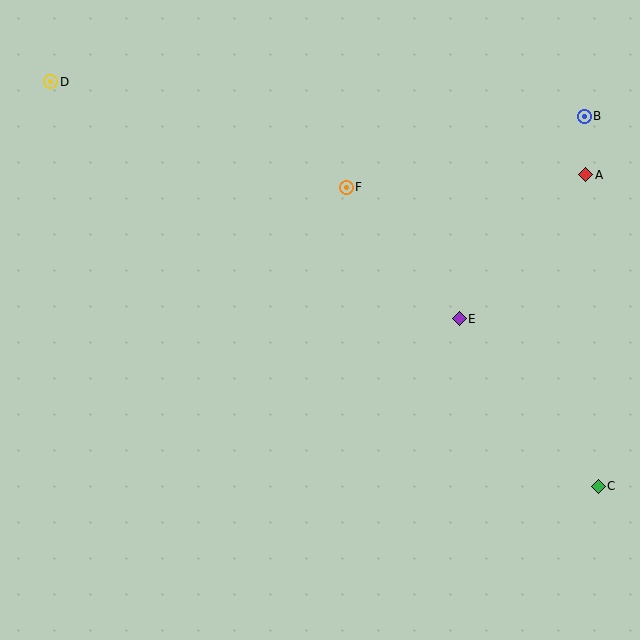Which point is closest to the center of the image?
Point F at (346, 187) is closest to the center.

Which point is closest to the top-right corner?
Point B is closest to the top-right corner.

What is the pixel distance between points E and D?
The distance between E and D is 472 pixels.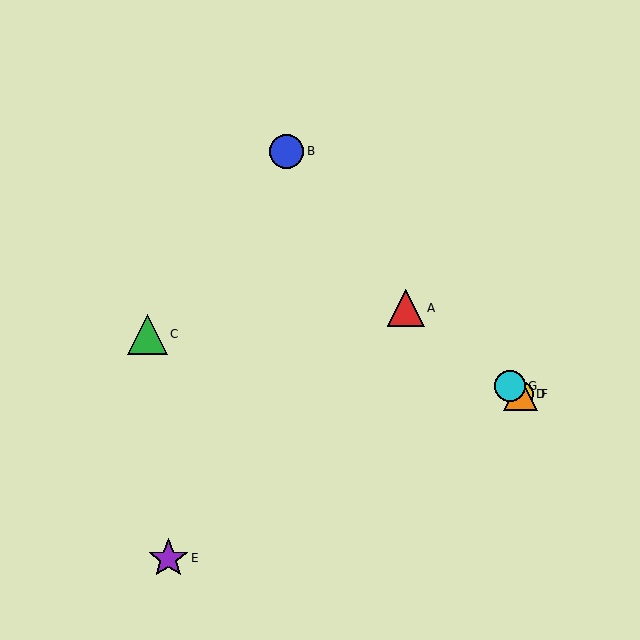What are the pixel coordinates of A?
Object A is at (406, 308).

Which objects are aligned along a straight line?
Objects A, D, F, G are aligned along a straight line.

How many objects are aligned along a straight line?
4 objects (A, D, F, G) are aligned along a straight line.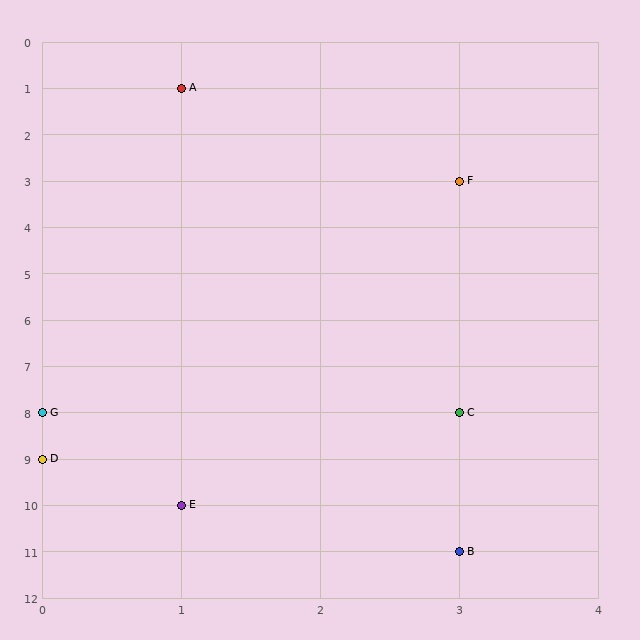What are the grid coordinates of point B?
Point B is at grid coordinates (3, 11).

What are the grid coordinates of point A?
Point A is at grid coordinates (1, 1).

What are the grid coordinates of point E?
Point E is at grid coordinates (1, 10).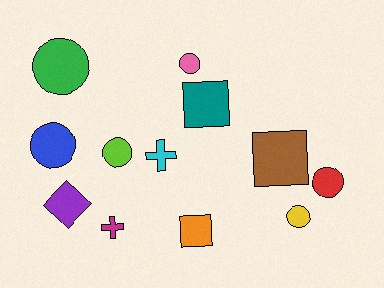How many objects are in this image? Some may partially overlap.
There are 12 objects.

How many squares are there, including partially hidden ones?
There are 3 squares.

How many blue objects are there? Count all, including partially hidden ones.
There is 1 blue object.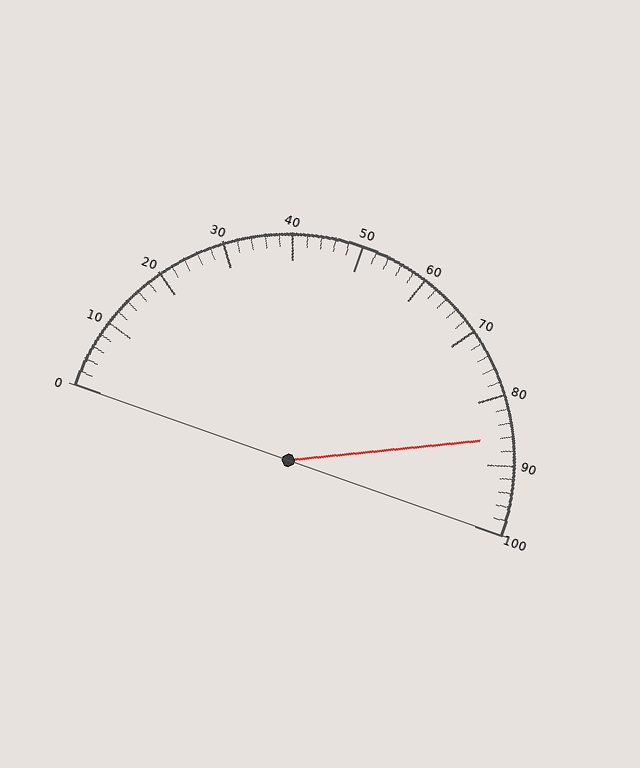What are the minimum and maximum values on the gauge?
The gauge ranges from 0 to 100.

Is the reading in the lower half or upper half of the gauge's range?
The reading is in the upper half of the range (0 to 100).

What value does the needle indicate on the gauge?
The needle indicates approximately 86.